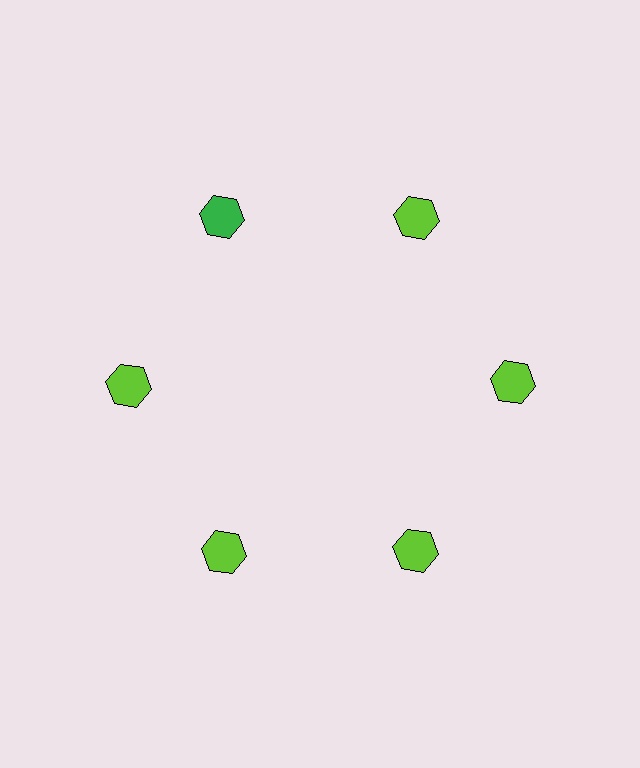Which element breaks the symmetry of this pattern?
The green hexagon at roughly the 11 o'clock position breaks the symmetry. All other shapes are lime hexagons.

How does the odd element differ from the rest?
It has a different color: green instead of lime.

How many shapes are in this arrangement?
There are 6 shapes arranged in a ring pattern.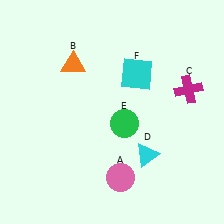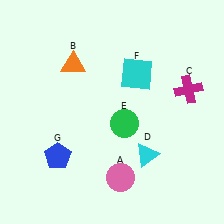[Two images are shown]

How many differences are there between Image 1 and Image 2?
There is 1 difference between the two images.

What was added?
A blue pentagon (G) was added in Image 2.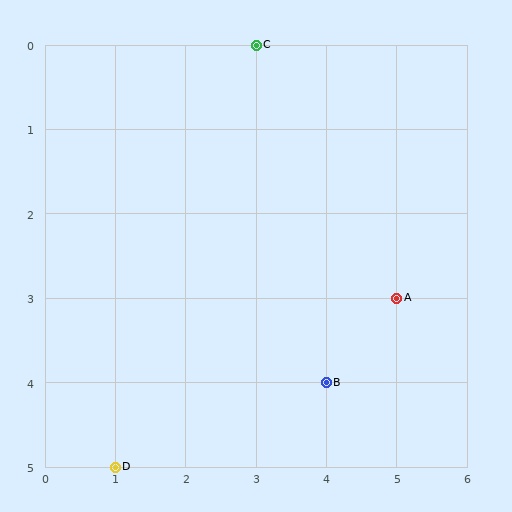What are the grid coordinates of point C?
Point C is at grid coordinates (3, 0).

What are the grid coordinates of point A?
Point A is at grid coordinates (5, 3).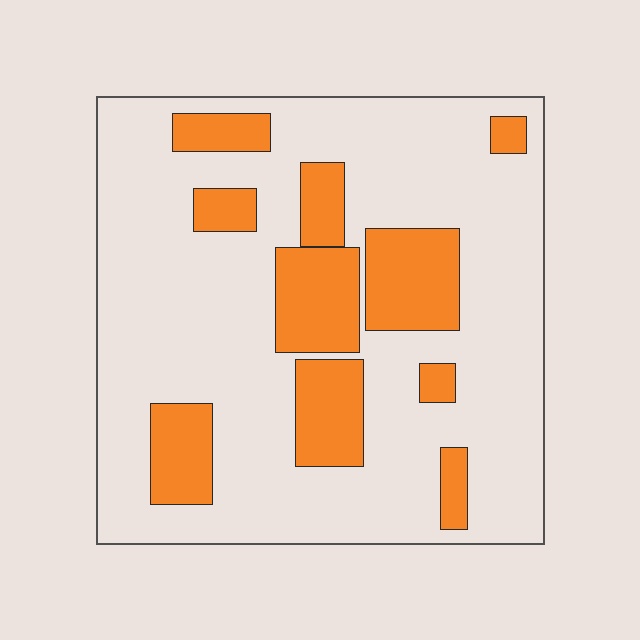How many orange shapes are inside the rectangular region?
10.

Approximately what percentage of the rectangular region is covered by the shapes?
Approximately 25%.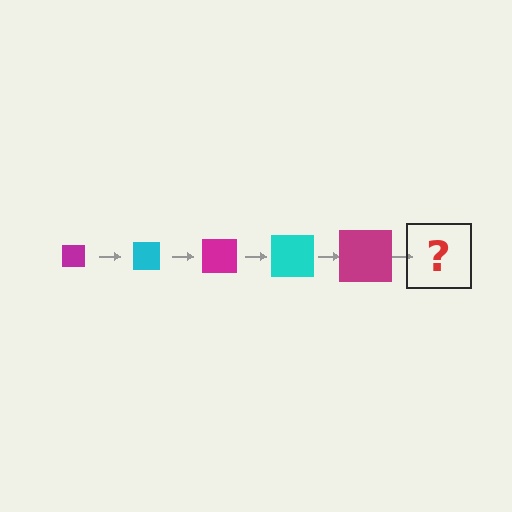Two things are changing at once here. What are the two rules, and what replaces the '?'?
The two rules are that the square grows larger each step and the color cycles through magenta and cyan. The '?' should be a cyan square, larger than the previous one.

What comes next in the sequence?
The next element should be a cyan square, larger than the previous one.